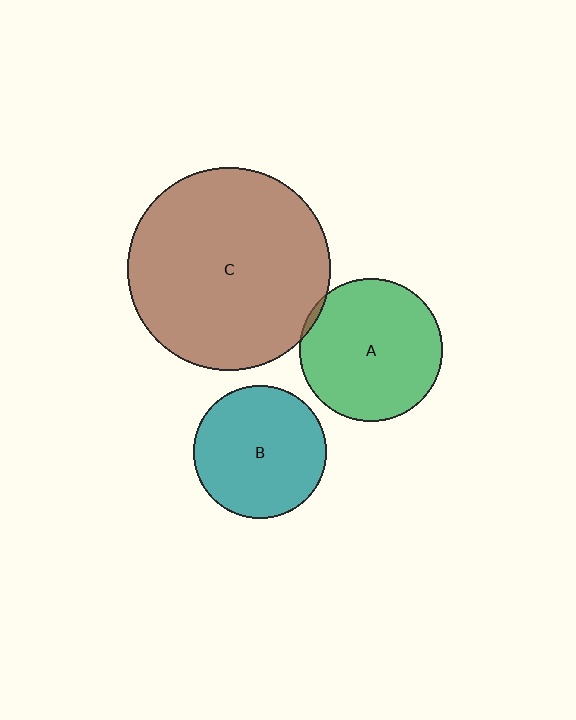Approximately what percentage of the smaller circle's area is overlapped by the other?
Approximately 5%.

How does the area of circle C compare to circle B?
Approximately 2.3 times.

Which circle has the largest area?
Circle C (brown).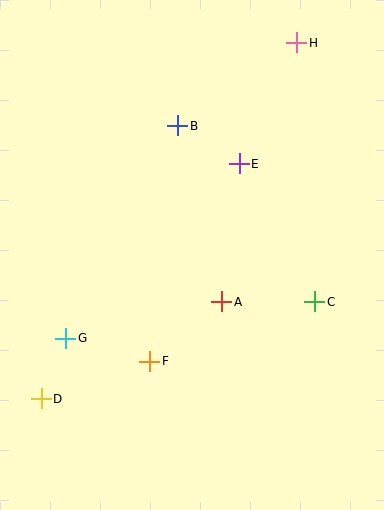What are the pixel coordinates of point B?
Point B is at (178, 126).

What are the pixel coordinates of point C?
Point C is at (315, 302).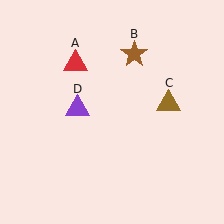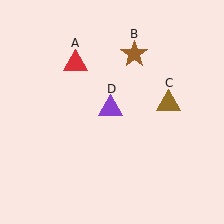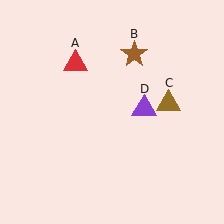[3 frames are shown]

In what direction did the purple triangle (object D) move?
The purple triangle (object D) moved right.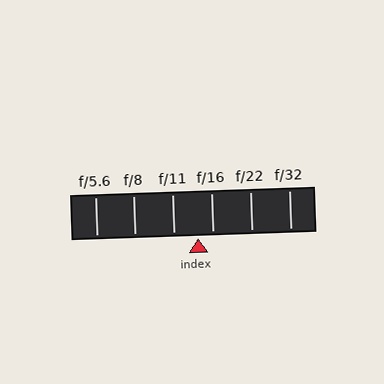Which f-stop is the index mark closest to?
The index mark is closest to f/16.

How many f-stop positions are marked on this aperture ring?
There are 6 f-stop positions marked.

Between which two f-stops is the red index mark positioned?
The index mark is between f/11 and f/16.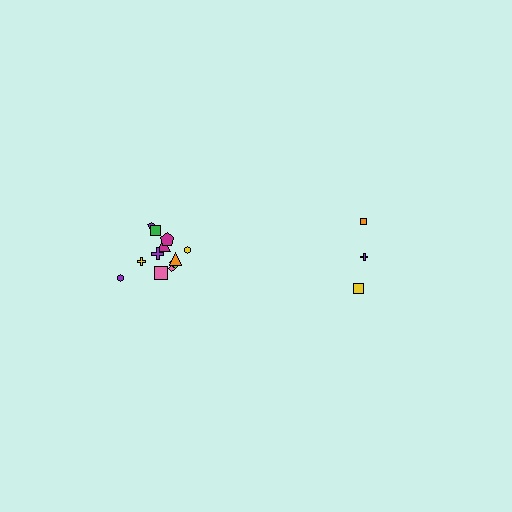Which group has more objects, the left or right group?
The left group.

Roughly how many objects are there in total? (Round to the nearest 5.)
Roughly 15 objects in total.